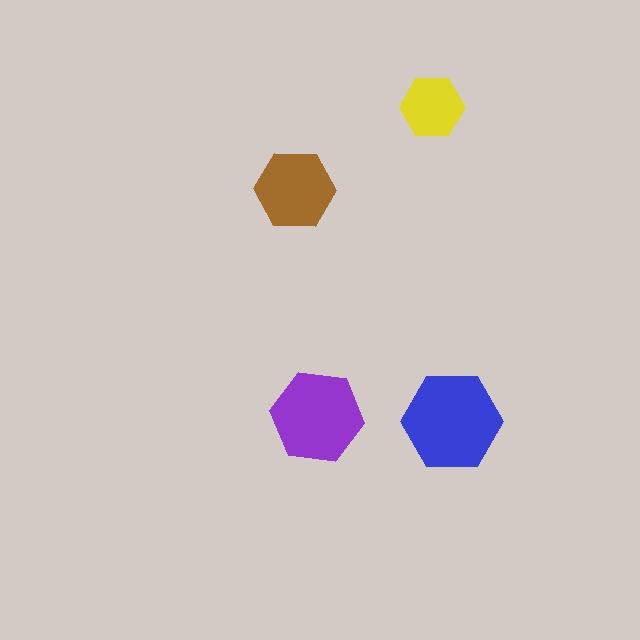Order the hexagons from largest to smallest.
the blue one, the purple one, the brown one, the yellow one.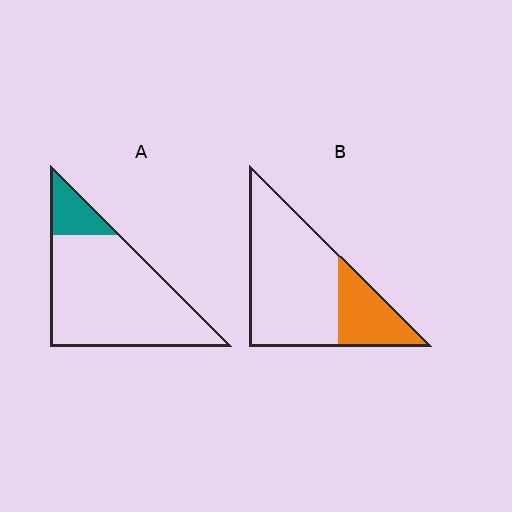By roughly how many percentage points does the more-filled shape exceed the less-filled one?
By roughly 10 percentage points (B over A).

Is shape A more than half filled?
No.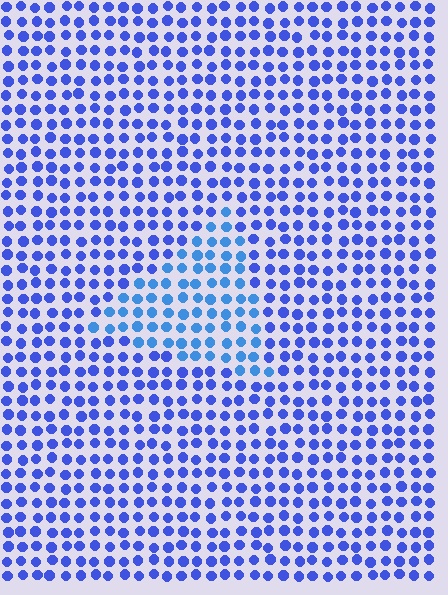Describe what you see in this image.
The image is filled with small blue elements in a uniform arrangement. A triangle-shaped region is visible where the elements are tinted to a slightly different hue, forming a subtle color boundary.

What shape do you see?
I see a triangle.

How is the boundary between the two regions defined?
The boundary is defined purely by a slight shift in hue (about 23 degrees). Spacing, size, and orientation are identical on both sides.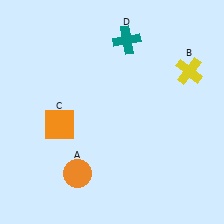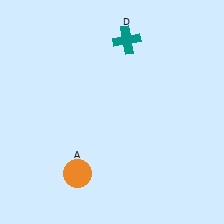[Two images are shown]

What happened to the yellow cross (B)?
The yellow cross (B) was removed in Image 2. It was in the top-right area of Image 1.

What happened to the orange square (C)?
The orange square (C) was removed in Image 2. It was in the bottom-left area of Image 1.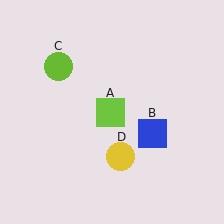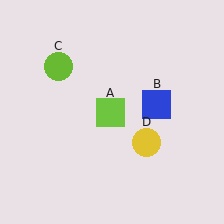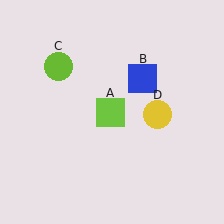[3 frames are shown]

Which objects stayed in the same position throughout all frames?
Lime square (object A) and lime circle (object C) remained stationary.